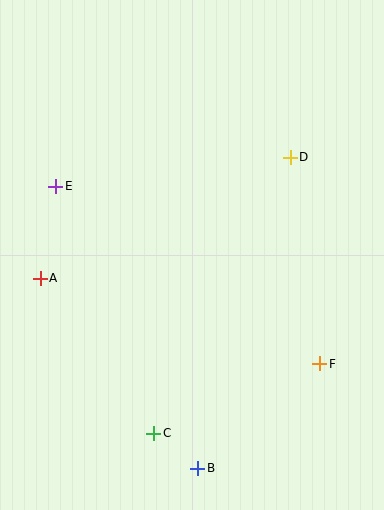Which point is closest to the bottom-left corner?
Point C is closest to the bottom-left corner.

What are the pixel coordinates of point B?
Point B is at (198, 468).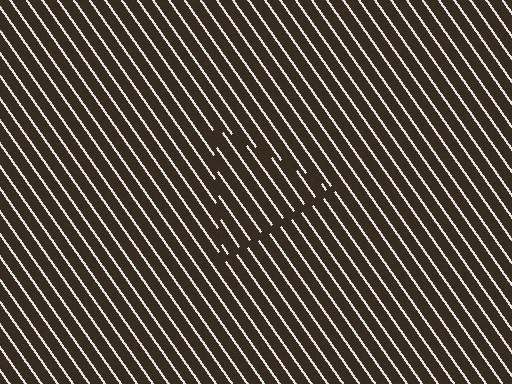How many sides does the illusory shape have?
3 sides — the line-ends trace a triangle.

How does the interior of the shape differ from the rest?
The interior of the shape contains the same grating, shifted by half a period — the contour is defined by the phase discontinuity where line-ends from the inner and outer gratings abut.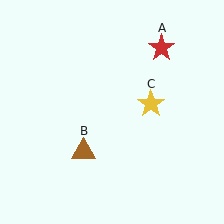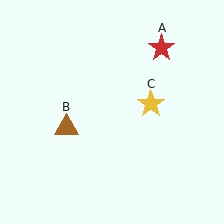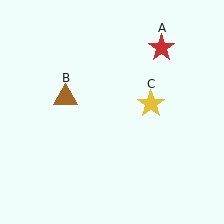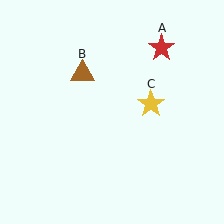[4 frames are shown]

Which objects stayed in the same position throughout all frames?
Red star (object A) and yellow star (object C) remained stationary.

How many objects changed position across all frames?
1 object changed position: brown triangle (object B).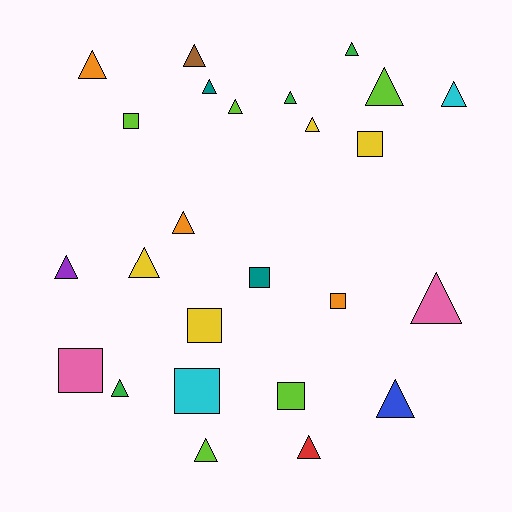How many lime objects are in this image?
There are 5 lime objects.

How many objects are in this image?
There are 25 objects.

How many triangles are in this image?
There are 17 triangles.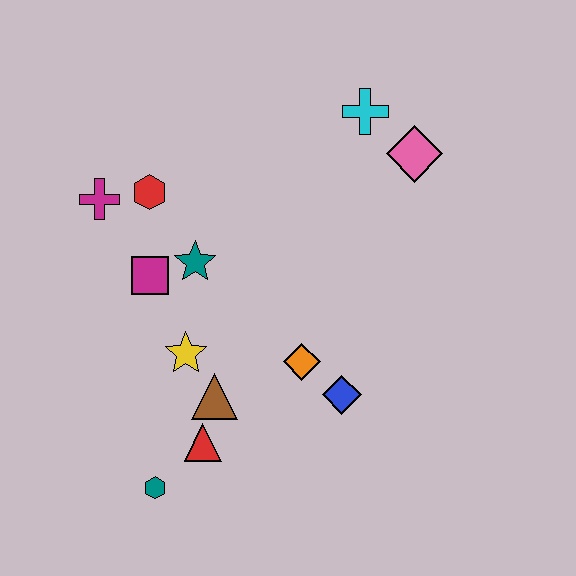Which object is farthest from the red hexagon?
The teal hexagon is farthest from the red hexagon.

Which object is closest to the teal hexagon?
The red triangle is closest to the teal hexagon.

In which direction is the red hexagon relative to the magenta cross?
The red hexagon is to the right of the magenta cross.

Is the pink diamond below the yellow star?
No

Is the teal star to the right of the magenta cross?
Yes